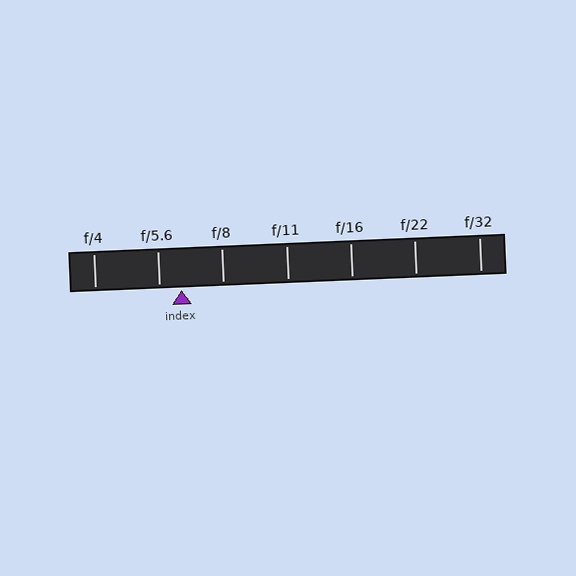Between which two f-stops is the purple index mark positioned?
The index mark is between f/5.6 and f/8.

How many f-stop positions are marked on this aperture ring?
There are 7 f-stop positions marked.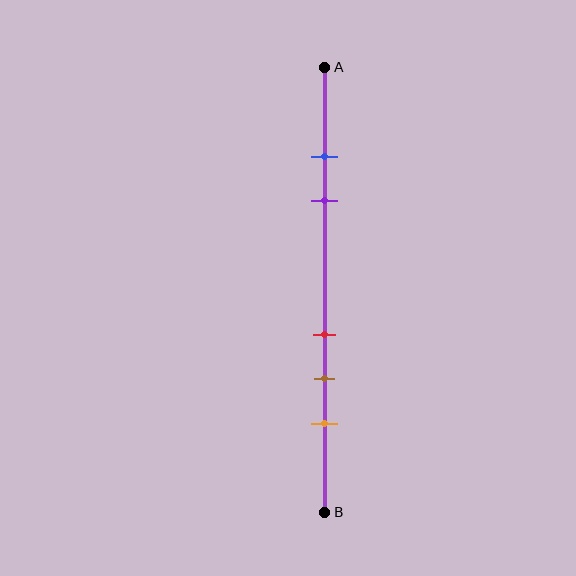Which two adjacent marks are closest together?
The blue and purple marks are the closest adjacent pair.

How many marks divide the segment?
There are 5 marks dividing the segment.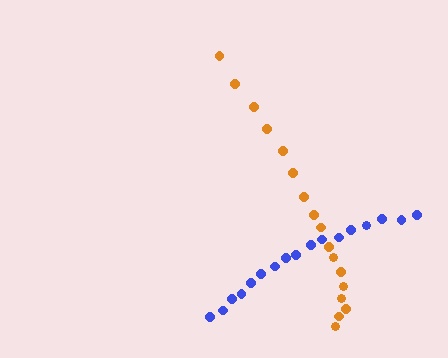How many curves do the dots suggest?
There are 2 distinct paths.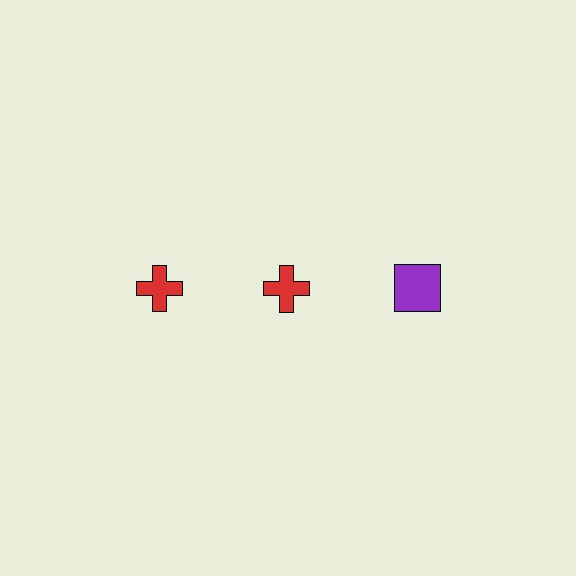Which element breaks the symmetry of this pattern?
The purple square in the top row, center column breaks the symmetry. All other shapes are red crosses.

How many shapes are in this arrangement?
There are 3 shapes arranged in a grid pattern.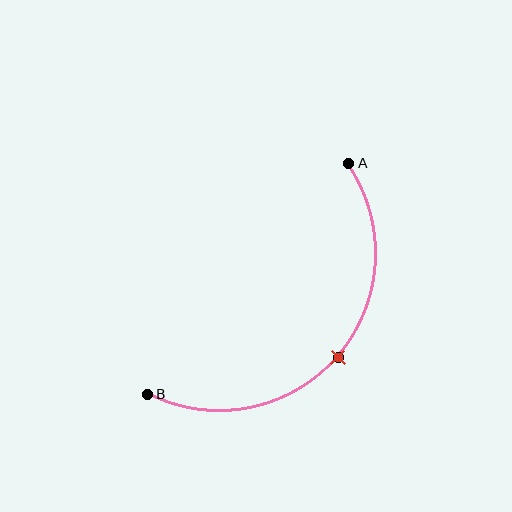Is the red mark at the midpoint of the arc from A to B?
Yes. The red mark lies on the arc at equal arc-length from both A and B — it is the arc midpoint.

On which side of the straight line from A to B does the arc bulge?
The arc bulges below and to the right of the straight line connecting A and B.